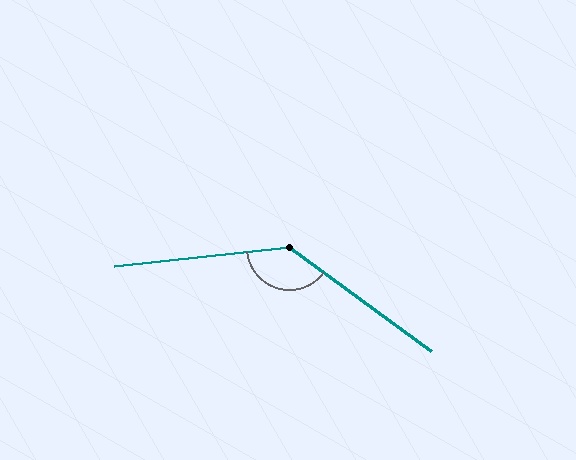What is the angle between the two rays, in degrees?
Approximately 138 degrees.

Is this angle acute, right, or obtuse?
It is obtuse.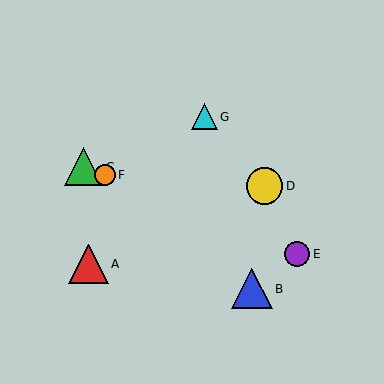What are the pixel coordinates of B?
Object B is at (252, 289).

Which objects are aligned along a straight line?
Objects C, E, F are aligned along a straight line.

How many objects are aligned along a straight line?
3 objects (C, E, F) are aligned along a straight line.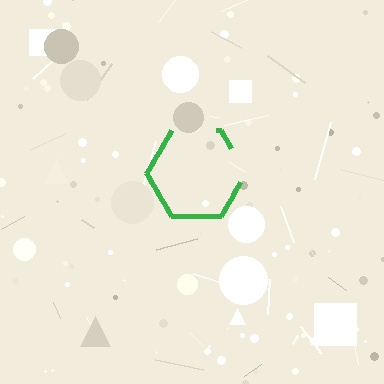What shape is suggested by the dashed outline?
The dashed outline suggests a hexagon.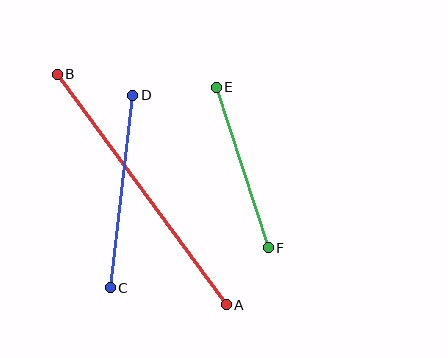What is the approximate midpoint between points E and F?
The midpoint is at approximately (242, 168) pixels.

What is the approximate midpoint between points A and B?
The midpoint is at approximately (142, 189) pixels.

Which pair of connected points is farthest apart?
Points A and B are farthest apart.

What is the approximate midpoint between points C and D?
The midpoint is at approximately (121, 191) pixels.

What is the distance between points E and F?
The distance is approximately 169 pixels.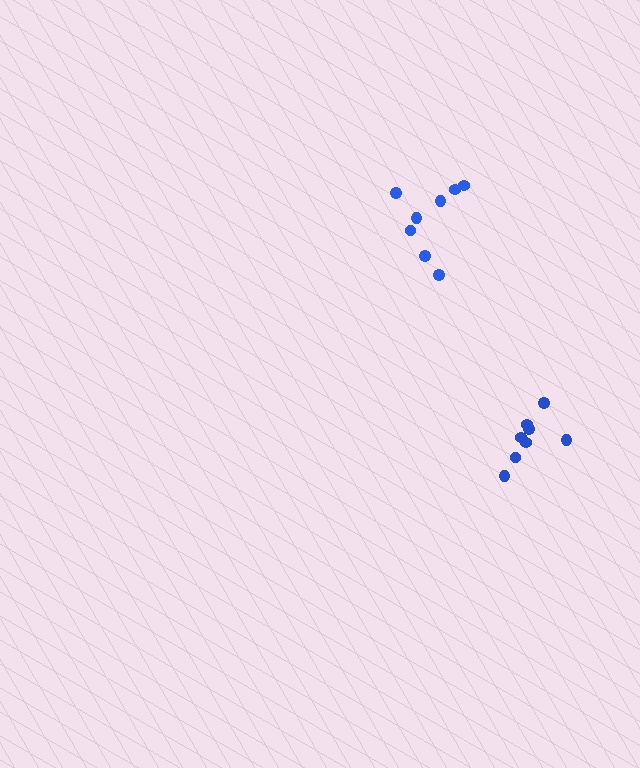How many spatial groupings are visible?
There are 2 spatial groupings.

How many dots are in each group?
Group 1: 8 dots, Group 2: 8 dots (16 total).